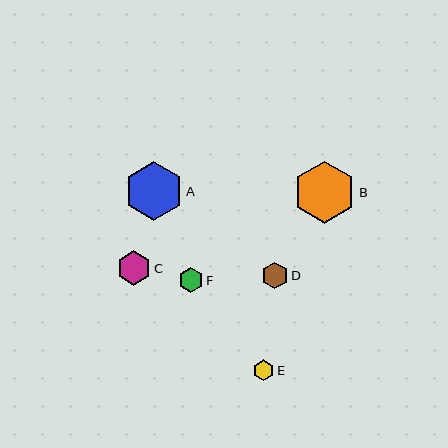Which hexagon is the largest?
Hexagon B is the largest with a size of approximately 62 pixels.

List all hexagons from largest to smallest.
From largest to smallest: B, A, C, D, F, E.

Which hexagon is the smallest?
Hexagon E is the smallest with a size of approximately 21 pixels.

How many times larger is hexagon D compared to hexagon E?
Hexagon D is approximately 1.3 times the size of hexagon E.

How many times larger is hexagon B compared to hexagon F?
Hexagon B is approximately 2.6 times the size of hexagon F.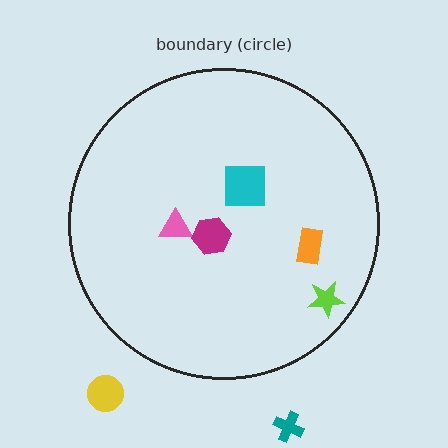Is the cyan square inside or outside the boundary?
Inside.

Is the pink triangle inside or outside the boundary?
Inside.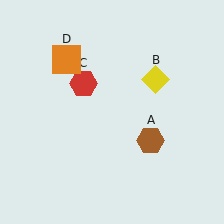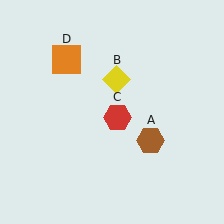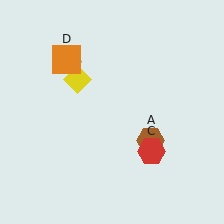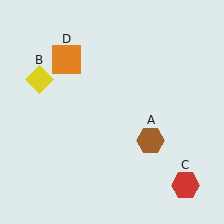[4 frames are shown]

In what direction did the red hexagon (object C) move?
The red hexagon (object C) moved down and to the right.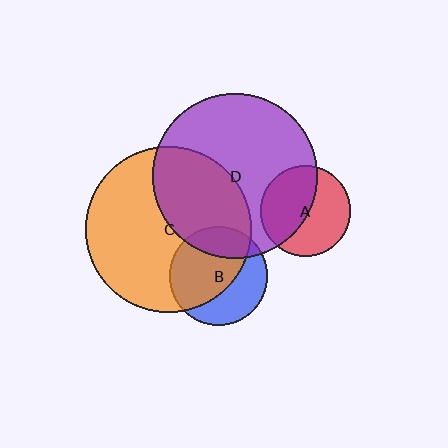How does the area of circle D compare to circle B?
Approximately 2.8 times.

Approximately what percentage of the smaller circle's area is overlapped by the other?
Approximately 50%.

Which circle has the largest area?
Circle C (orange).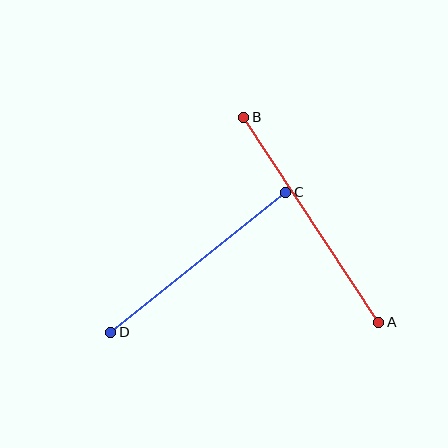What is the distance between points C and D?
The distance is approximately 224 pixels.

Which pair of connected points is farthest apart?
Points A and B are farthest apart.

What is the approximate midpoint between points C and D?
The midpoint is at approximately (198, 262) pixels.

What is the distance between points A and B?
The distance is approximately 246 pixels.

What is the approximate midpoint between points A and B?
The midpoint is at approximately (311, 220) pixels.